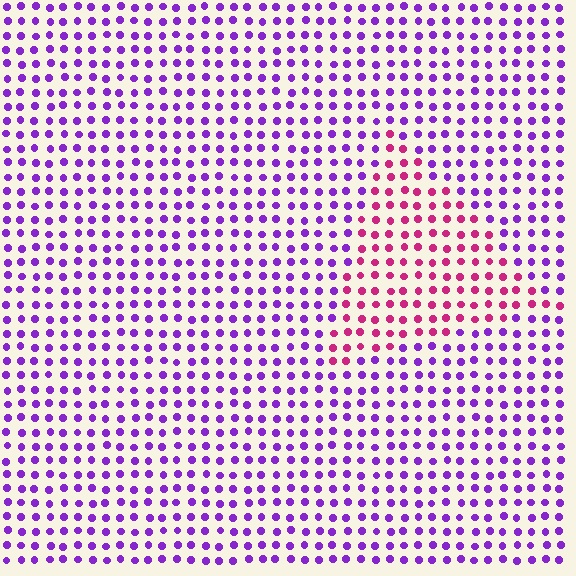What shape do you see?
I see a triangle.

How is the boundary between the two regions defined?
The boundary is defined purely by a slight shift in hue (about 52 degrees). Spacing, size, and orientation are identical on both sides.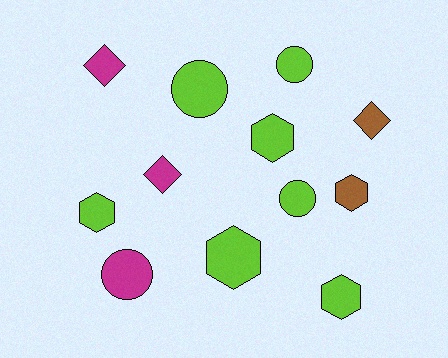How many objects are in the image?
There are 12 objects.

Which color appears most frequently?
Lime, with 7 objects.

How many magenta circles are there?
There is 1 magenta circle.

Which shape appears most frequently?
Hexagon, with 5 objects.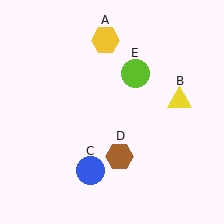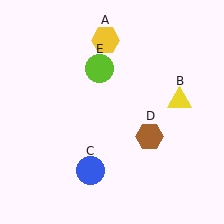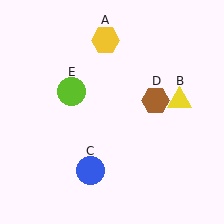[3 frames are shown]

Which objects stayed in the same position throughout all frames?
Yellow hexagon (object A) and yellow triangle (object B) and blue circle (object C) remained stationary.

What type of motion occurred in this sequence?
The brown hexagon (object D), lime circle (object E) rotated counterclockwise around the center of the scene.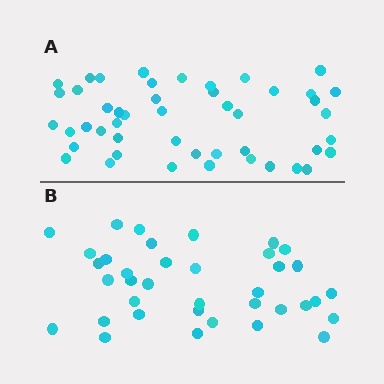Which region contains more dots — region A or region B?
Region A (the top region) has more dots.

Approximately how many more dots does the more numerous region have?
Region A has roughly 10 or so more dots than region B.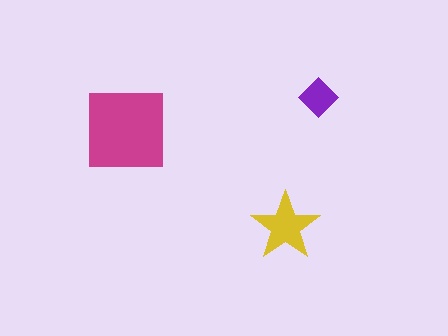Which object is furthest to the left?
The magenta square is leftmost.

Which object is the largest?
The magenta square.